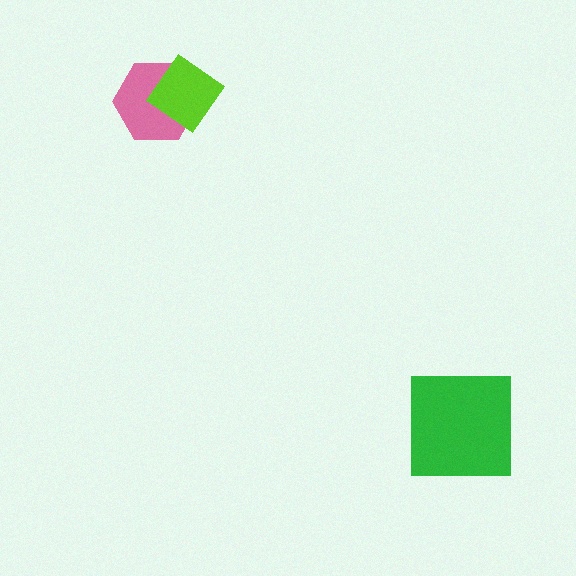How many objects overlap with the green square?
0 objects overlap with the green square.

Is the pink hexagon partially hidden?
Yes, it is partially covered by another shape.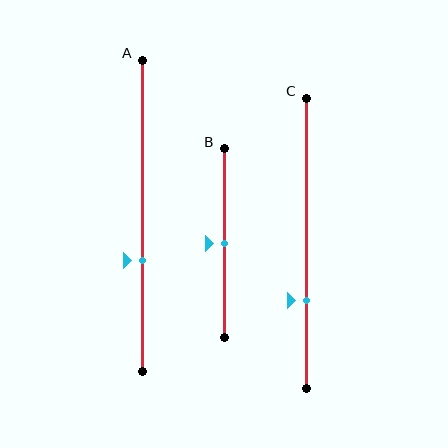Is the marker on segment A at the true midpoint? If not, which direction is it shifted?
No, the marker on segment A is shifted downward by about 14% of the segment length.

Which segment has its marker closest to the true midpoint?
Segment B has its marker closest to the true midpoint.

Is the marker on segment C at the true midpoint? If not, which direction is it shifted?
No, the marker on segment C is shifted downward by about 20% of the segment length.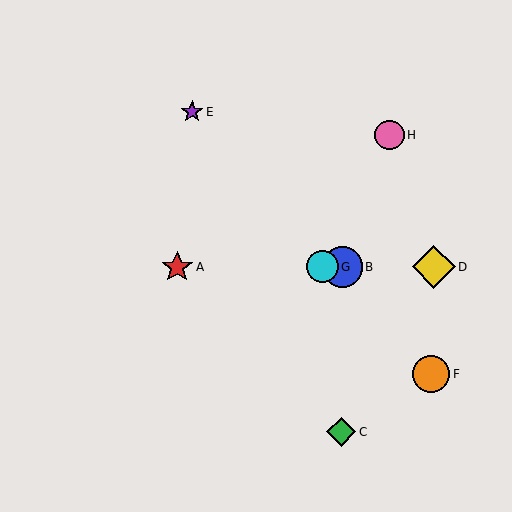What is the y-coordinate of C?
Object C is at y≈432.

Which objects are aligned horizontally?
Objects A, B, D, G are aligned horizontally.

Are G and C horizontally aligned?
No, G is at y≈267 and C is at y≈432.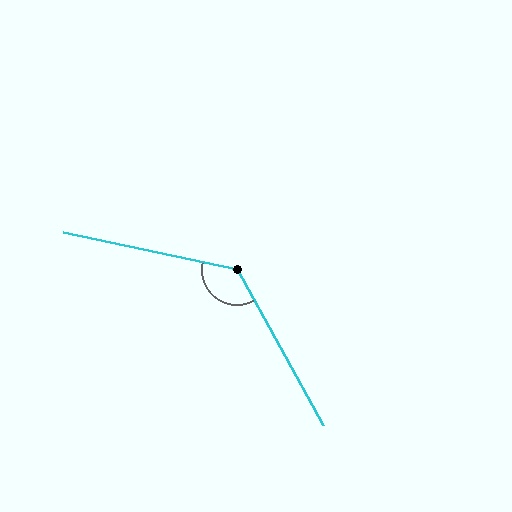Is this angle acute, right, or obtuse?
It is obtuse.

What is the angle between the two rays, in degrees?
Approximately 131 degrees.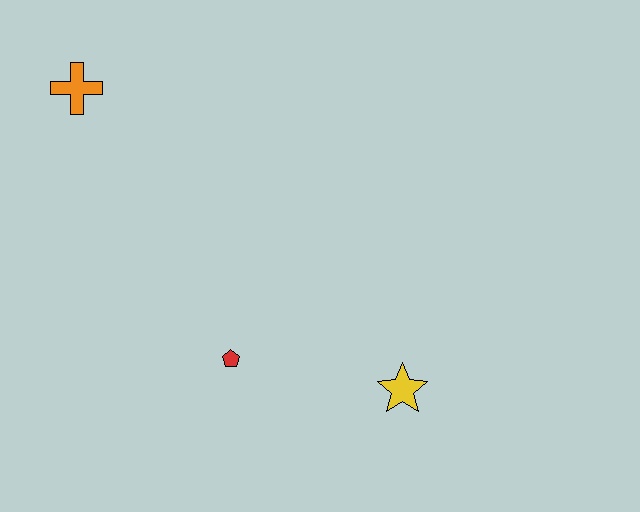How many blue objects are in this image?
There are no blue objects.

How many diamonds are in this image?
There are no diamonds.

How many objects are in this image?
There are 3 objects.